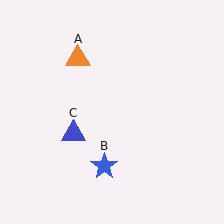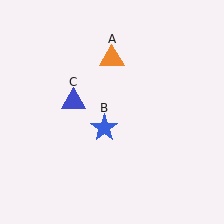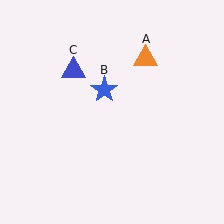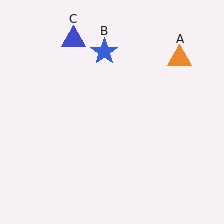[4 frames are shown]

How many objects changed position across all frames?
3 objects changed position: orange triangle (object A), blue star (object B), blue triangle (object C).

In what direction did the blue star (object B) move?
The blue star (object B) moved up.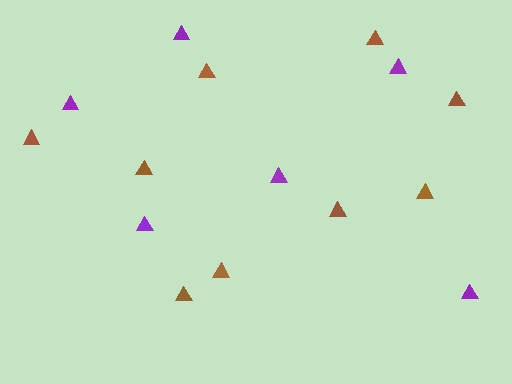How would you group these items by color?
There are 2 groups: one group of purple triangles (6) and one group of brown triangles (9).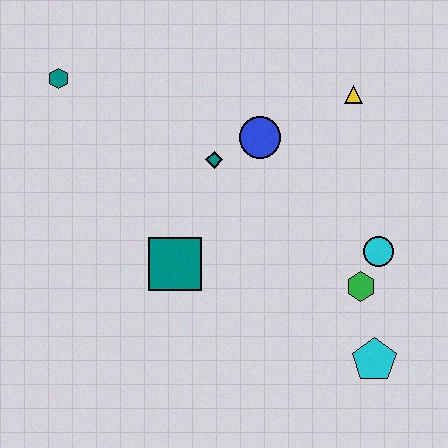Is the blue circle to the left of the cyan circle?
Yes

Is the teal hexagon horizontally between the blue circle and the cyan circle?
No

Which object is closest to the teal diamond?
The blue circle is closest to the teal diamond.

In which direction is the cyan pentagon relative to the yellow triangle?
The cyan pentagon is below the yellow triangle.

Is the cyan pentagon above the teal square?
No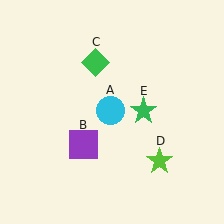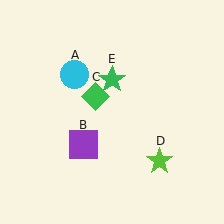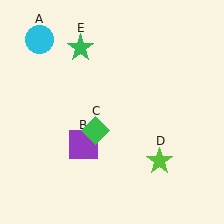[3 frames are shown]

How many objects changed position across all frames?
3 objects changed position: cyan circle (object A), green diamond (object C), green star (object E).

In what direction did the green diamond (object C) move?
The green diamond (object C) moved down.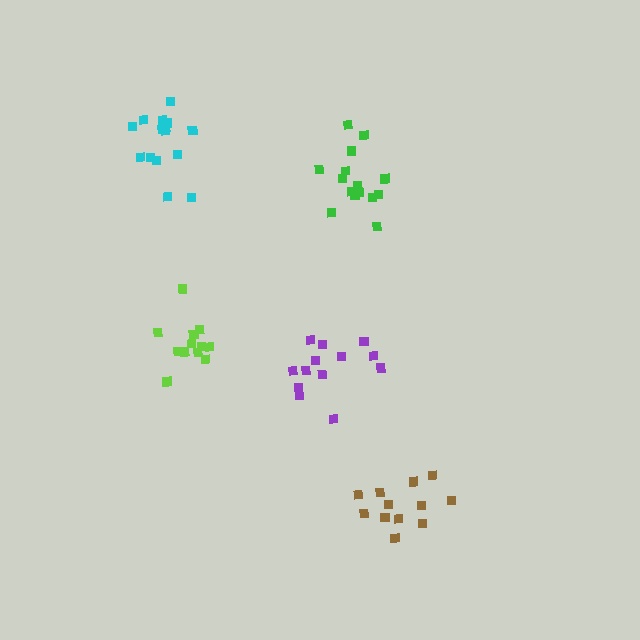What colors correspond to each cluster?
The clusters are colored: purple, lime, green, cyan, brown.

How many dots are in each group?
Group 1: 13 dots, Group 2: 13 dots, Group 3: 15 dots, Group 4: 15 dots, Group 5: 12 dots (68 total).